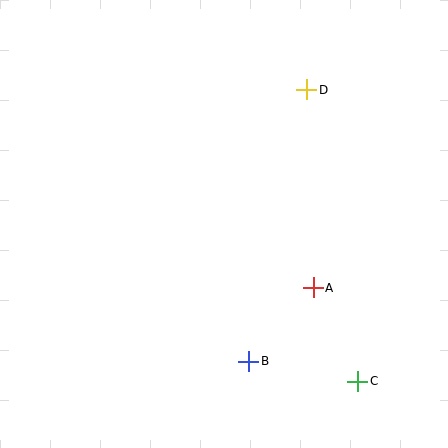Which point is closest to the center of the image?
Point A at (313, 288) is closest to the center.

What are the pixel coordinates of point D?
Point D is at (307, 90).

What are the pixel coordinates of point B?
Point B is at (249, 361).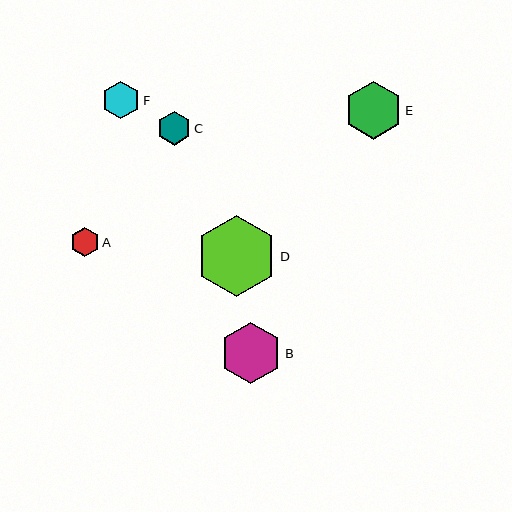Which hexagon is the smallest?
Hexagon A is the smallest with a size of approximately 29 pixels.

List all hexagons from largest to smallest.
From largest to smallest: D, B, E, F, C, A.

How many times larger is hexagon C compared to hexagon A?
Hexagon C is approximately 1.2 times the size of hexagon A.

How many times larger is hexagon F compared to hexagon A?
Hexagon F is approximately 1.3 times the size of hexagon A.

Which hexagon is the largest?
Hexagon D is the largest with a size of approximately 81 pixels.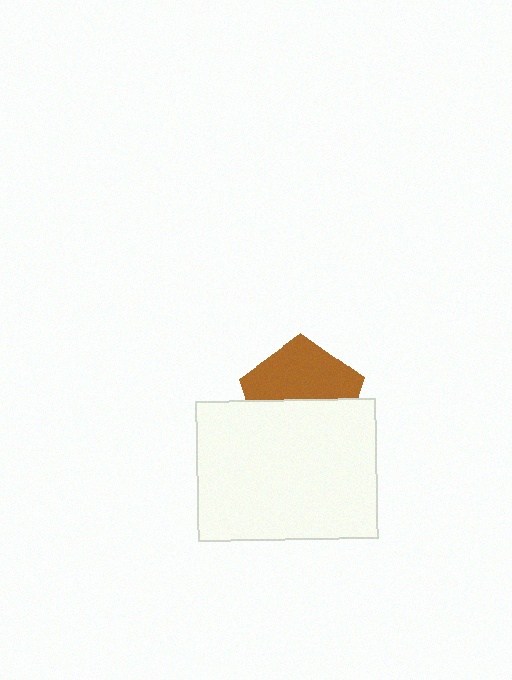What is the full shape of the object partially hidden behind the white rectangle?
The partially hidden object is a brown pentagon.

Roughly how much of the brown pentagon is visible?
About half of it is visible (roughly 50%).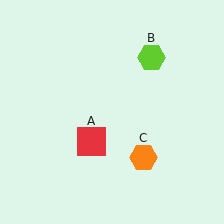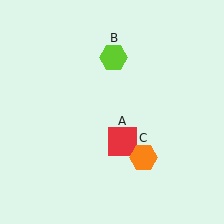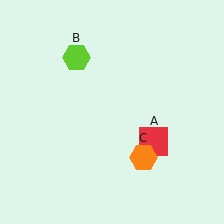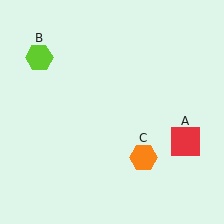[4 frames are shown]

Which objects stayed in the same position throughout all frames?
Orange hexagon (object C) remained stationary.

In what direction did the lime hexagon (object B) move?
The lime hexagon (object B) moved left.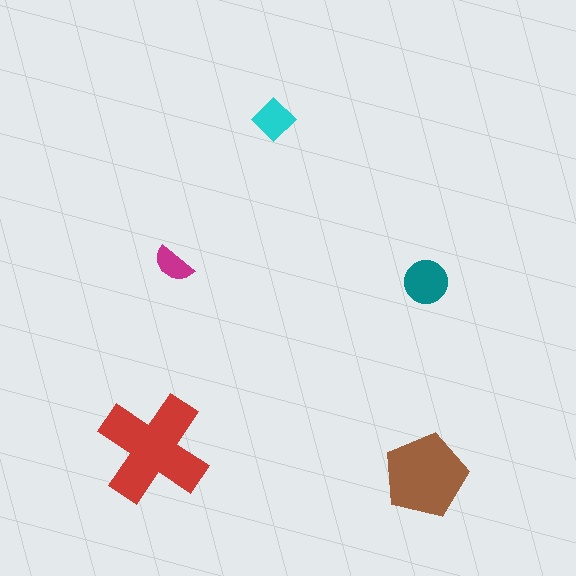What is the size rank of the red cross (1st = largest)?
1st.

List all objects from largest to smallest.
The red cross, the brown pentagon, the teal circle, the cyan diamond, the magenta semicircle.